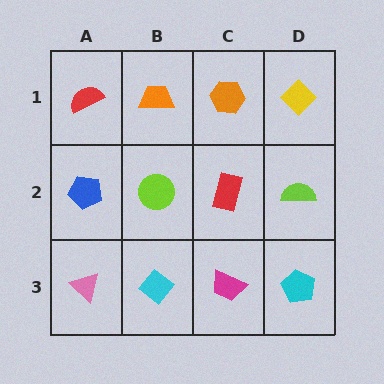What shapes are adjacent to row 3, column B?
A lime circle (row 2, column B), a pink triangle (row 3, column A), a magenta trapezoid (row 3, column C).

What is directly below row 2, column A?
A pink triangle.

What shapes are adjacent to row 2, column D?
A yellow diamond (row 1, column D), a cyan pentagon (row 3, column D), a red rectangle (row 2, column C).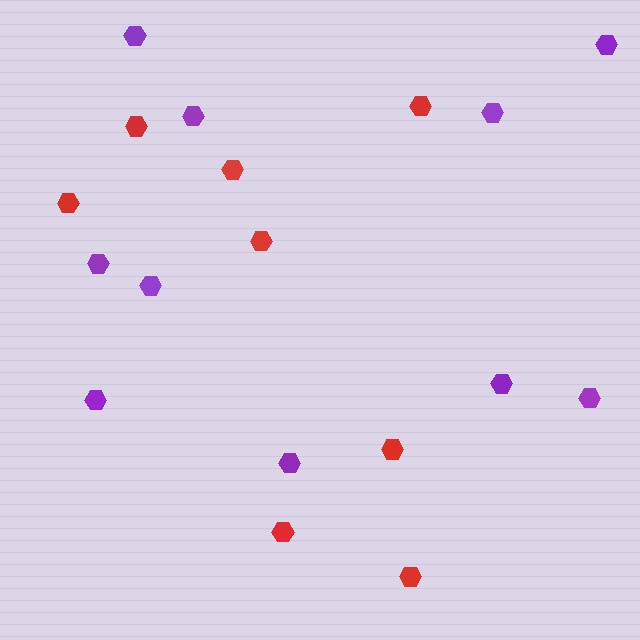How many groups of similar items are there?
There are 2 groups: one group of purple hexagons (10) and one group of red hexagons (8).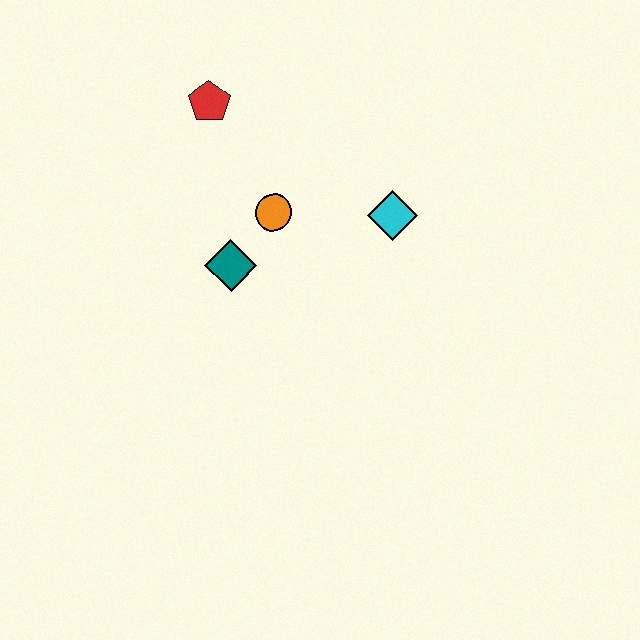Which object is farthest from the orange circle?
The red pentagon is farthest from the orange circle.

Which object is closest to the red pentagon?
The orange circle is closest to the red pentagon.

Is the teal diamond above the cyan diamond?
No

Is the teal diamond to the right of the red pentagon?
Yes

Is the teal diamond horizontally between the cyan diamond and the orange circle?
No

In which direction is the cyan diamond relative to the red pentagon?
The cyan diamond is to the right of the red pentagon.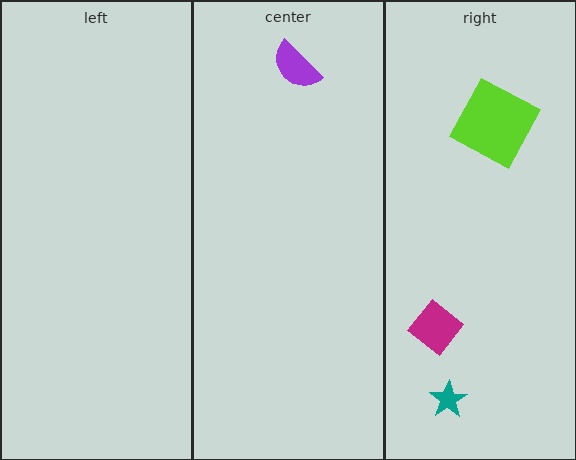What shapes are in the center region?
The purple semicircle.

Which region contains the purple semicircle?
The center region.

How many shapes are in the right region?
3.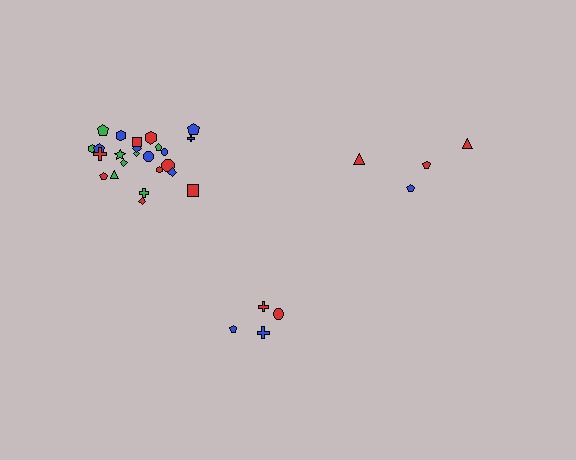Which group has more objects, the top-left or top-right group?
The top-left group.